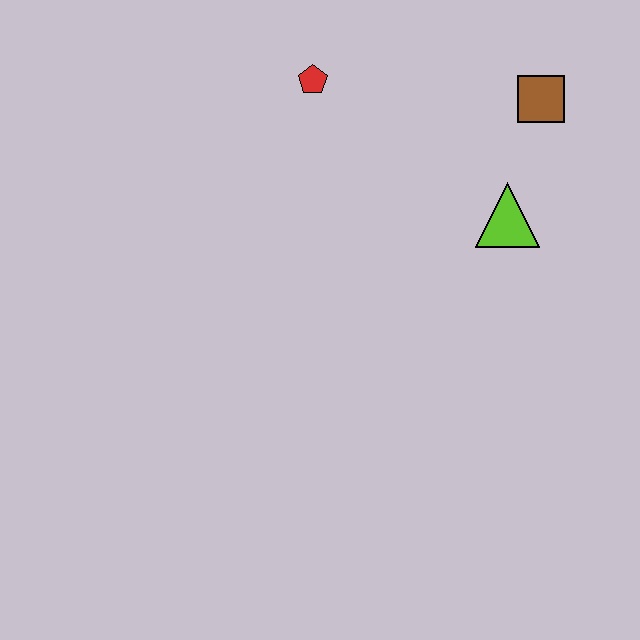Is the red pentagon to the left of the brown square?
Yes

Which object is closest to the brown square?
The lime triangle is closest to the brown square.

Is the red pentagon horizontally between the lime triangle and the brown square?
No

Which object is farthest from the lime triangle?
The red pentagon is farthest from the lime triangle.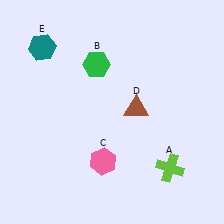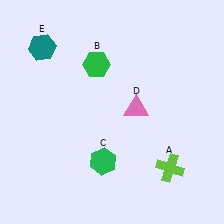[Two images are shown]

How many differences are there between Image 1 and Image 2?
There are 2 differences between the two images.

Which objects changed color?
C changed from pink to green. D changed from brown to pink.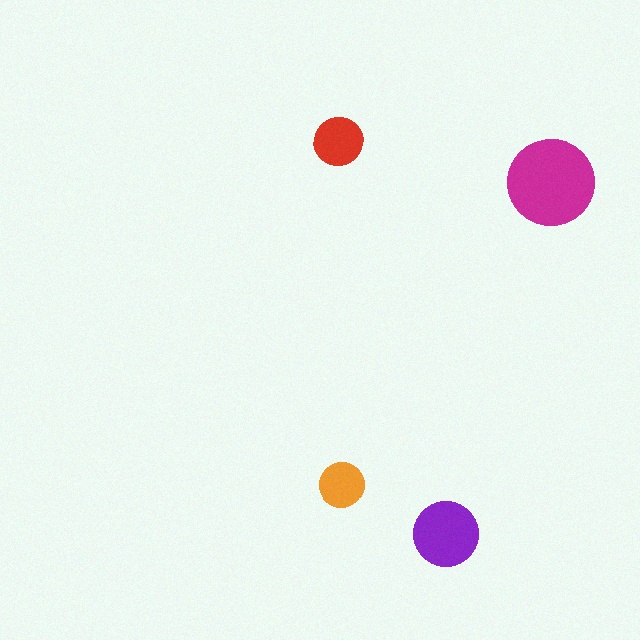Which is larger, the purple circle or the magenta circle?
The magenta one.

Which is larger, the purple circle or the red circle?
The purple one.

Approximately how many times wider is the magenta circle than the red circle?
About 2 times wider.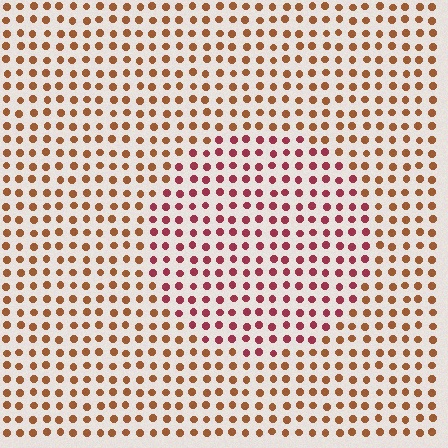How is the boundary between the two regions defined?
The boundary is defined purely by a slight shift in hue (about 37 degrees). Spacing, size, and orientation are identical on both sides.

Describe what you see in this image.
The image is filled with small brown elements in a uniform arrangement. A circle-shaped region is visible where the elements are tinted to a slightly different hue, forming a subtle color boundary.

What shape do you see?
I see a circle.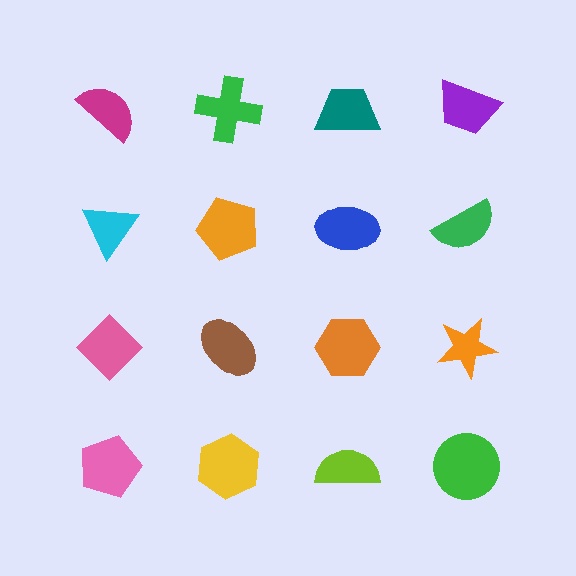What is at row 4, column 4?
A green circle.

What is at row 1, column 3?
A teal trapezoid.